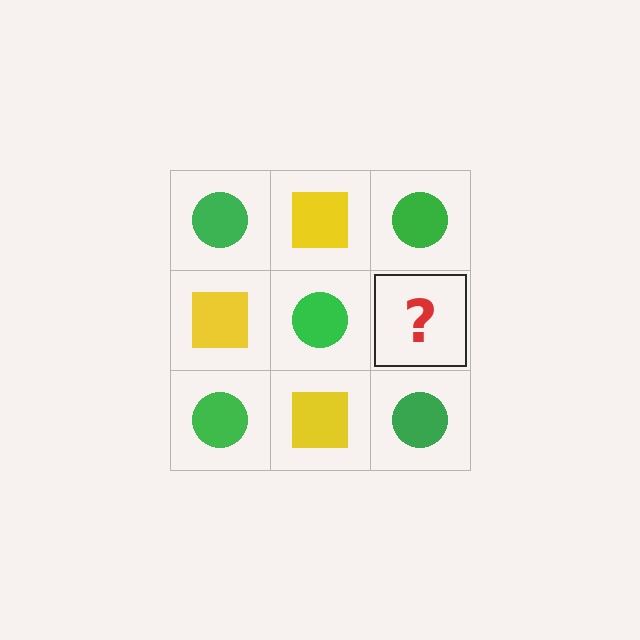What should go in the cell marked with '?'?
The missing cell should contain a yellow square.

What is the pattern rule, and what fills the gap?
The rule is that it alternates green circle and yellow square in a checkerboard pattern. The gap should be filled with a yellow square.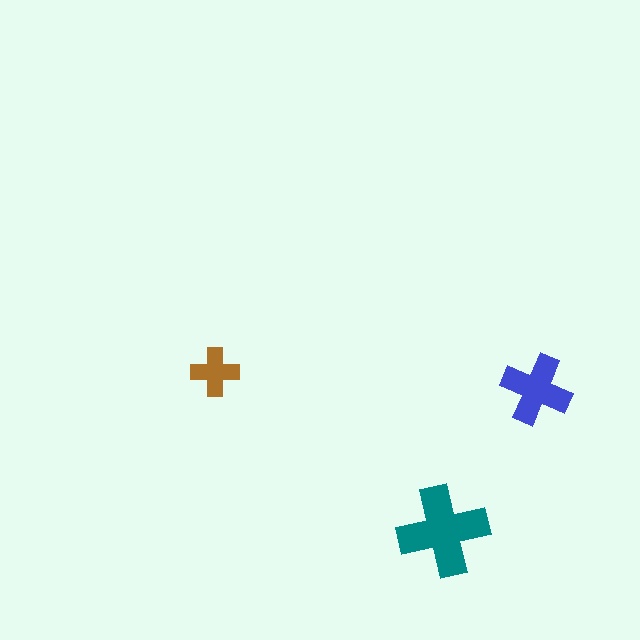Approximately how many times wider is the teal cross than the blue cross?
About 1.5 times wider.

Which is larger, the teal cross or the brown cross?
The teal one.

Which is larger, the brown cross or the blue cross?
The blue one.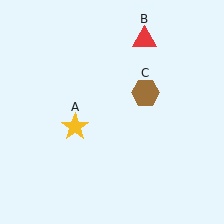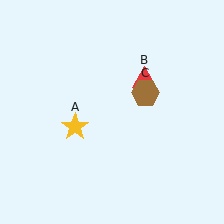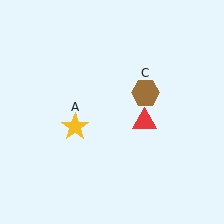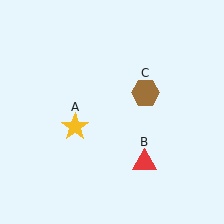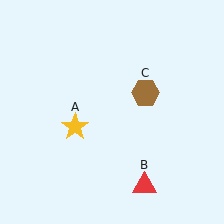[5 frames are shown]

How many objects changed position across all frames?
1 object changed position: red triangle (object B).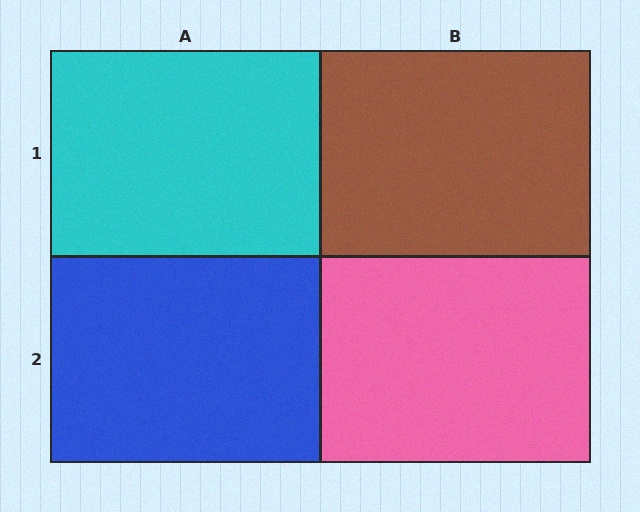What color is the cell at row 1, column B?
Brown.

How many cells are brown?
1 cell is brown.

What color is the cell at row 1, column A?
Cyan.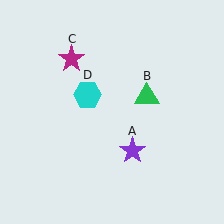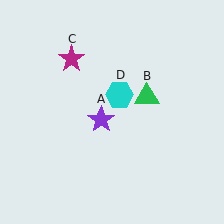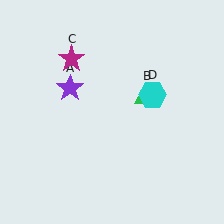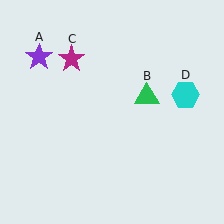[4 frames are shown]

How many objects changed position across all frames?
2 objects changed position: purple star (object A), cyan hexagon (object D).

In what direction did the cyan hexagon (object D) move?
The cyan hexagon (object D) moved right.